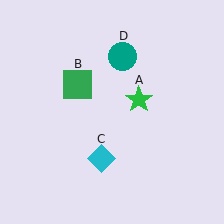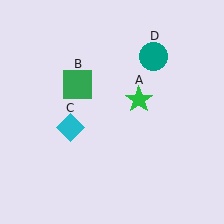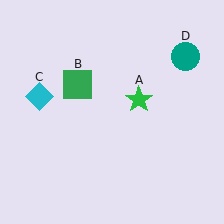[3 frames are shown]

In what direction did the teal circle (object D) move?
The teal circle (object D) moved right.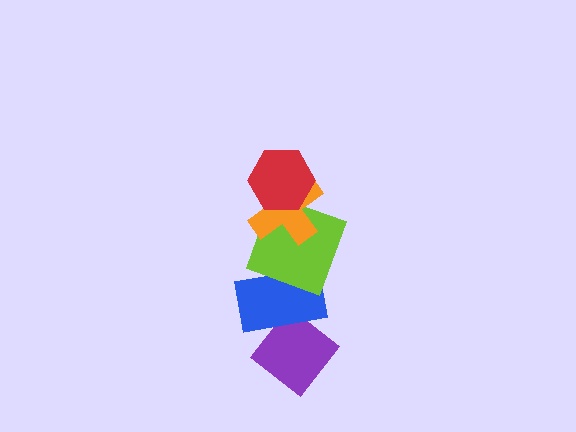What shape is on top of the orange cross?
The red hexagon is on top of the orange cross.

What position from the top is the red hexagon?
The red hexagon is 1st from the top.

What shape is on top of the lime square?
The orange cross is on top of the lime square.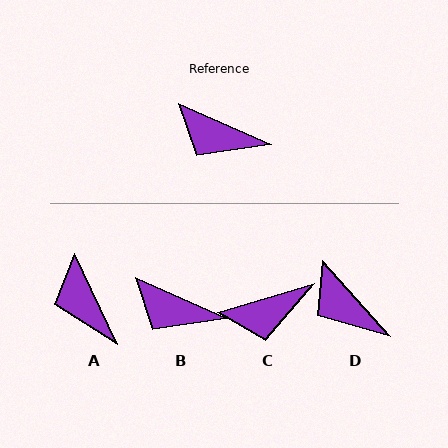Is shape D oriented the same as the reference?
No, it is off by about 24 degrees.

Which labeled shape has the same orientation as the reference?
B.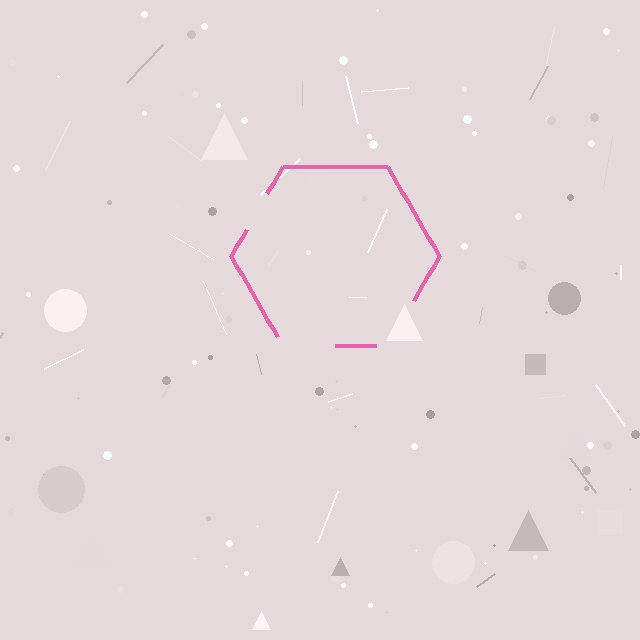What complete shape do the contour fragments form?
The contour fragments form a hexagon.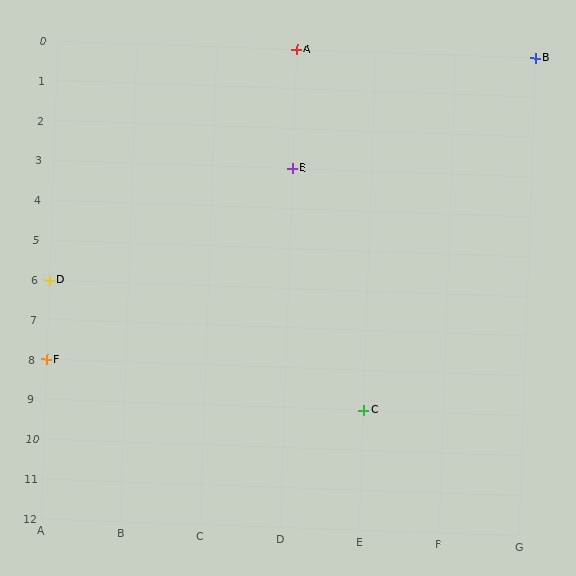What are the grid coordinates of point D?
Point D is at grid coordinates (A, 6).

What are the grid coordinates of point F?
Point F is at grid coordinates (A, 8).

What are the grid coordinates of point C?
Point C is at grid coordinates (E, 9).